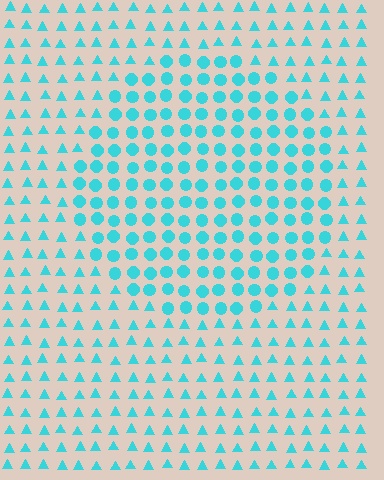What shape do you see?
I see a circle.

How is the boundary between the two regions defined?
The boundary is defined by a change in element shape: circles inside vs. triangles outside. All elements share the same color and spacing.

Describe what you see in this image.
The image is filled with small cyan elements arranged in a uniform grid. A circle-shaped region contains circles, while the surrounding area contains triangles. The boundary is defined purely by the change in element shape.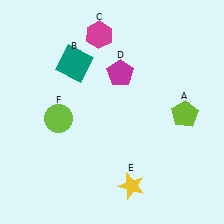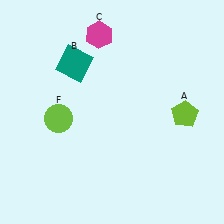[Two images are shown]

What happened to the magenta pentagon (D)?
The magenta pentagon (D) was removed in Image 2. It was in the top-right area of Image 1.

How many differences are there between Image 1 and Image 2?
There are 2 differences between the two images.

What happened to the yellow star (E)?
The yellow star (E) was removed in Image 2. It was in the bottom-right area of Image 1.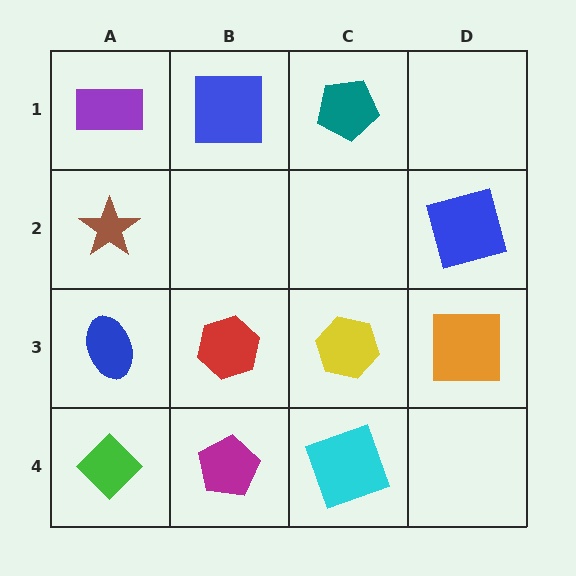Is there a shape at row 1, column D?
No, that cell is empty.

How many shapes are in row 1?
3 shapes.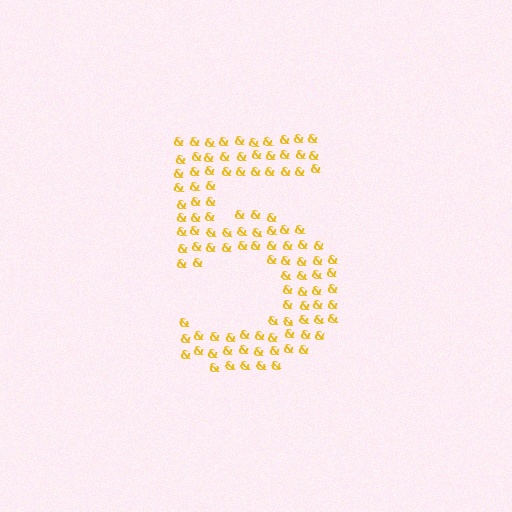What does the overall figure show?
The overall figure shows the digit 5.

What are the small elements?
The small elements are ampersands.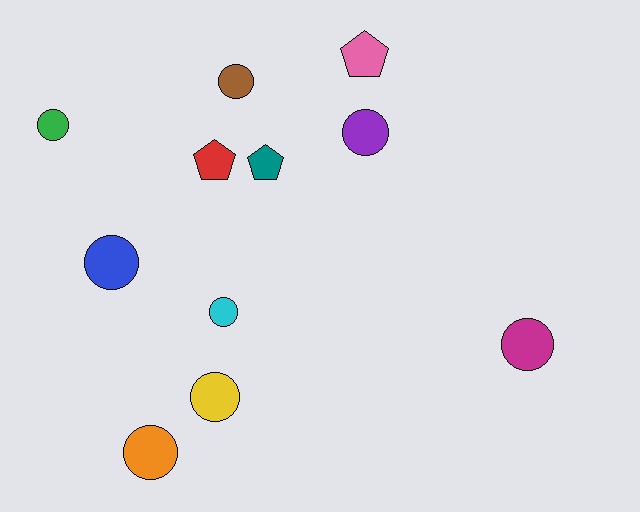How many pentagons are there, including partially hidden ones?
There are 3 pentagons.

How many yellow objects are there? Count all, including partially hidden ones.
There is 1 yellow object.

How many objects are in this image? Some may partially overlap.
There are 11 objects.